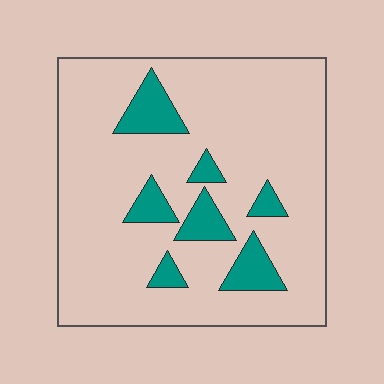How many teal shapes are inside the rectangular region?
7.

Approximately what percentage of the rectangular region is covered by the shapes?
Approximately 15%.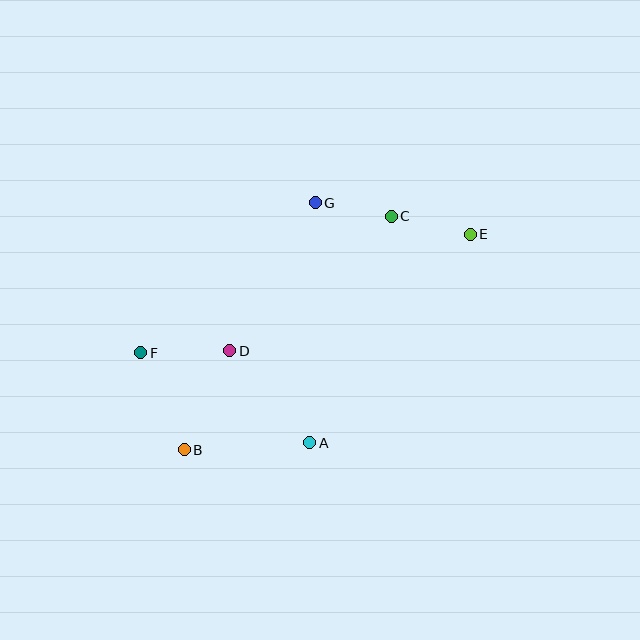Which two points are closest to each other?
Points C and G are closest to each other.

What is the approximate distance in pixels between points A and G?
The distance between A and G is approximately 240 pixels.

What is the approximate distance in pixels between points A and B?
The distance between A and B is approximately 126 pixels.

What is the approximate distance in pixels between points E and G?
The distance between E and G is approximately 158 pixels.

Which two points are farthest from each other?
Points B and E are farthest from each other.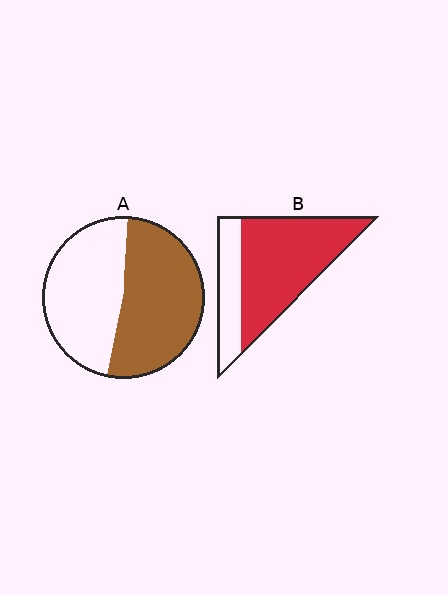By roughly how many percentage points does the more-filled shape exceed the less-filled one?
By roughly 20 percentage points (B over A).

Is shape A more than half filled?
Roughly half.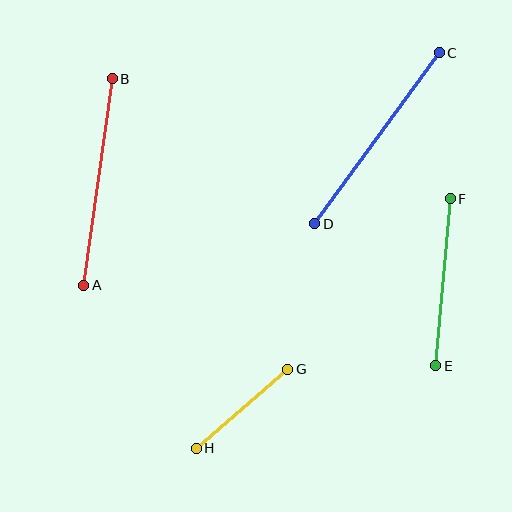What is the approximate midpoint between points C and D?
The midpoint is at approximately (377, 138) pixels.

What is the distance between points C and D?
The distance is approximately 212 pixels.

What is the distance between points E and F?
The distance is approximately 168 pixels.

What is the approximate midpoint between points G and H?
The midpoint is at approximately (242, 409) pixels.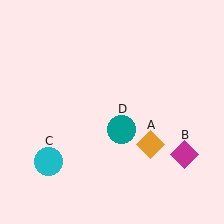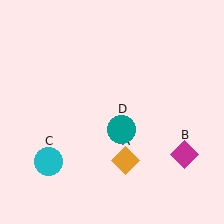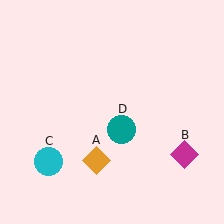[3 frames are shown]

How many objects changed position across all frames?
1 object changed position: orange diamond (object A).